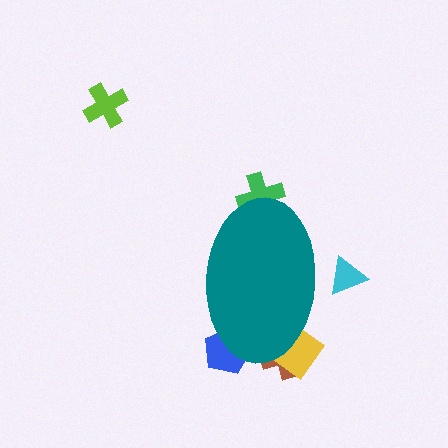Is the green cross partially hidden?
Yes, the green cross is partially hidden behind the teal ellipse.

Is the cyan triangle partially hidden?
Yes, the cyan triangle is partially hidden behind the teal ellipse.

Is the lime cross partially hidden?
No, the lime cross is fully visible.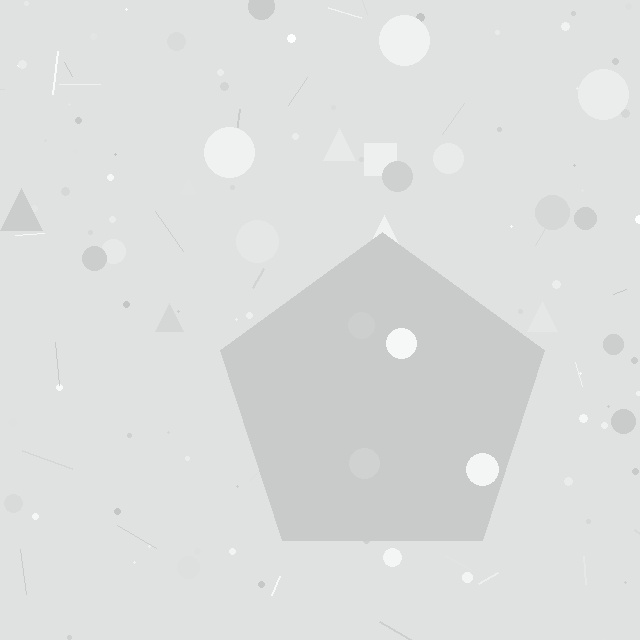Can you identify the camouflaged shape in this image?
The camouflaged shape is a pentagon.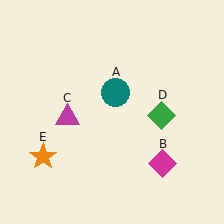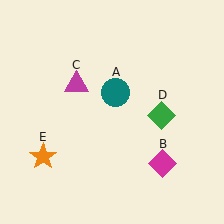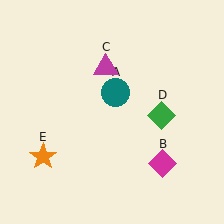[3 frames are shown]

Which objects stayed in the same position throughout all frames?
Teal circle (object A) and magenta diamond (object B) and green diamond (object D) and orange star (object E) remained stationary.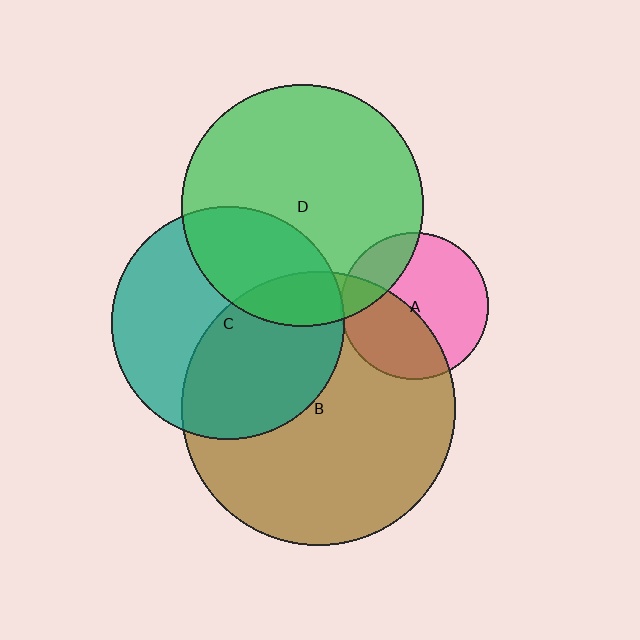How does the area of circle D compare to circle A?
Approximately 2.7 times.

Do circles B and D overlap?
Yes.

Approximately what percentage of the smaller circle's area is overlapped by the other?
Approximately 15%.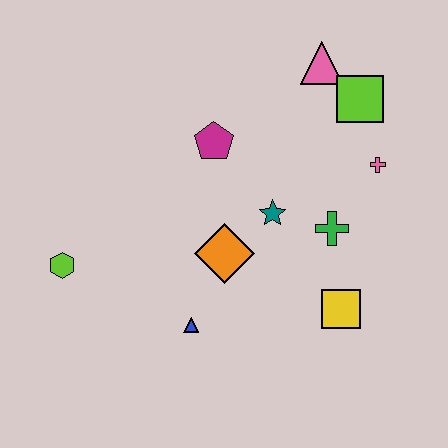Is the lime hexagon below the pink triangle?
Yes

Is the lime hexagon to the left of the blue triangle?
Yes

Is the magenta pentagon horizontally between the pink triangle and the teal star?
No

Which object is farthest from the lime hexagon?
The lime square is farthest from the lime hexagon.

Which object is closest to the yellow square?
The green cross is closest to the yellow square.